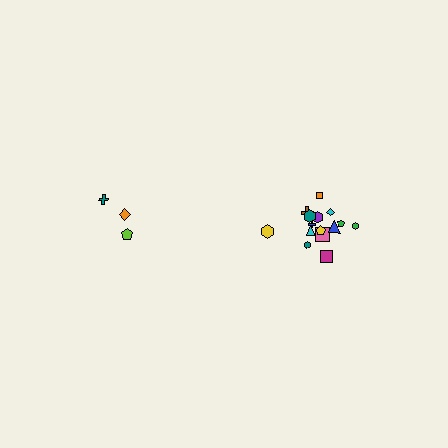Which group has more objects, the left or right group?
The right group.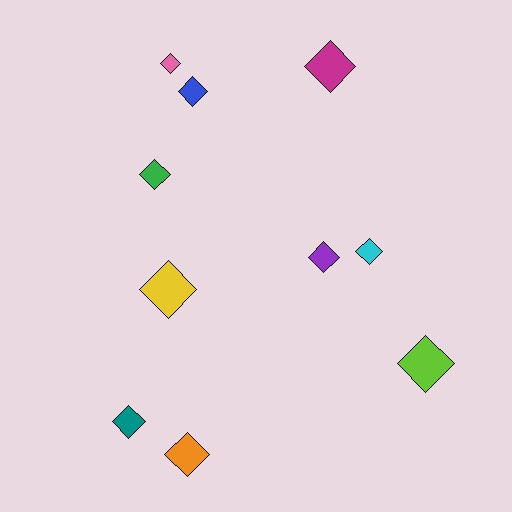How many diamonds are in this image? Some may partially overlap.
There are 10 diamonds.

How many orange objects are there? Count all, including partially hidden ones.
There is 1 orange object.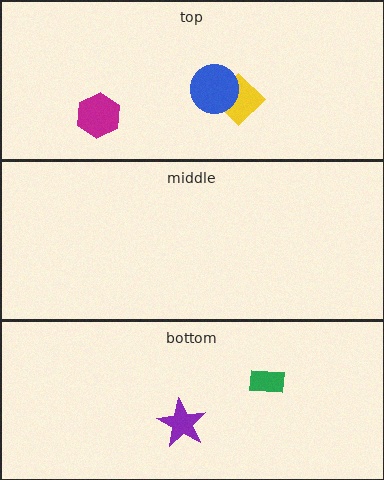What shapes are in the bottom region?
The green rectangle, the purple star.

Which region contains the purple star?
The bottom region.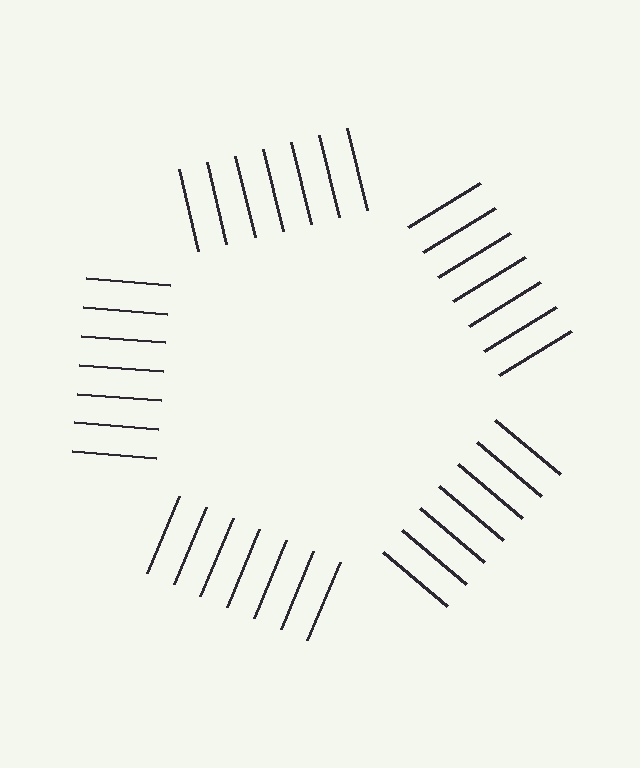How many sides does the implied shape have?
5 sides — the line-ends trace a pentagon.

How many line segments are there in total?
35 — 7 along each of the 5 edges.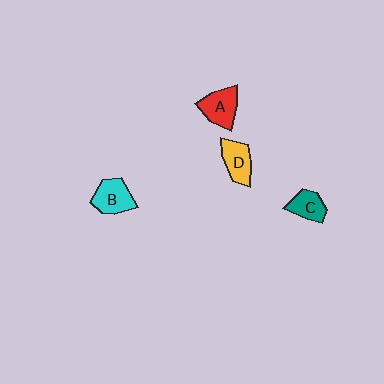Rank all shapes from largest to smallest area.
From largest to smallest: A (red), B (cyan), D (yellow), C (teal).